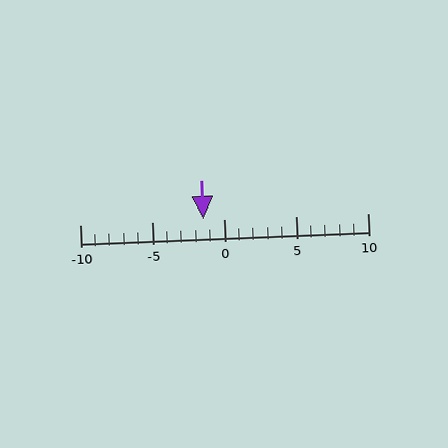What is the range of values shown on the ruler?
The ruler shows values from -10 to 10.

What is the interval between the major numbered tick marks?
The major tick marks are spaced 5 units apart.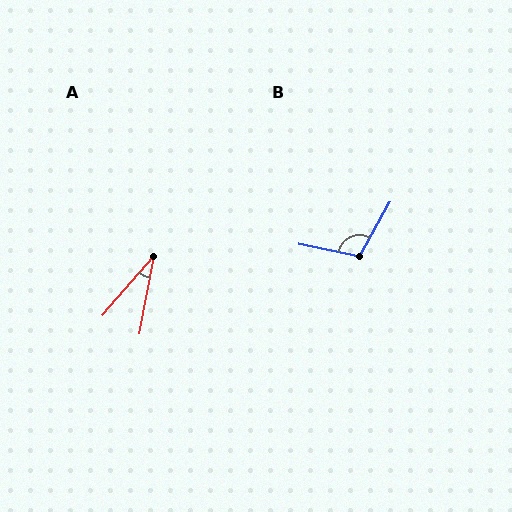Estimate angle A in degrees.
Approximately 31 degrees.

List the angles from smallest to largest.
A (31°), B (108°).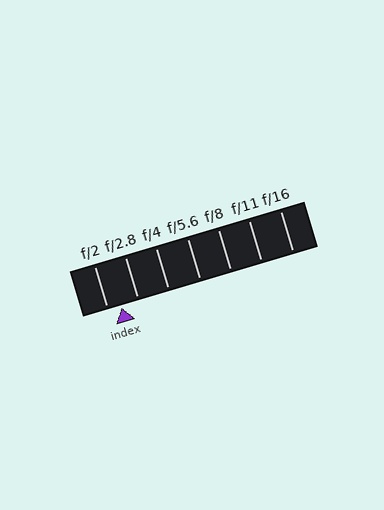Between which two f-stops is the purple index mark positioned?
The index mark is between f/2 and f/2.8.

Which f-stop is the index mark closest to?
The index mark is closest to f/2.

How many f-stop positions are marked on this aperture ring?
There are 7 f-stop positions marked.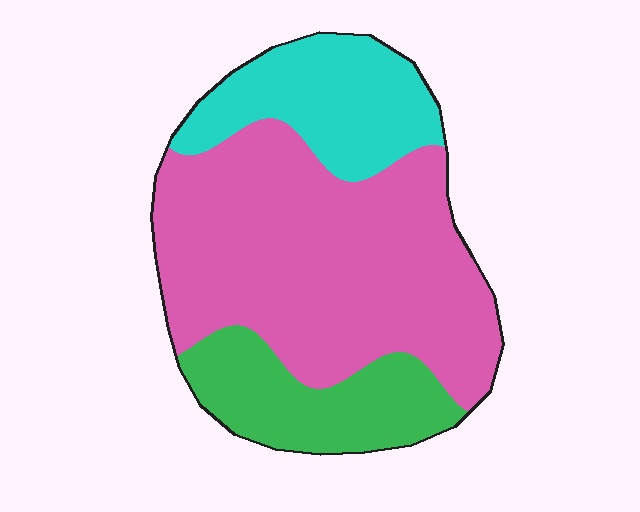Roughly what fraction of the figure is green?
Green takes up about one fifth (1/5) of the figure.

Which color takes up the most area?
Pink, at roughly 60%.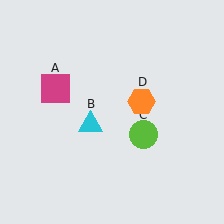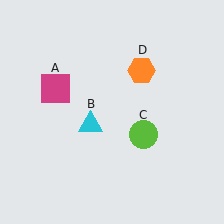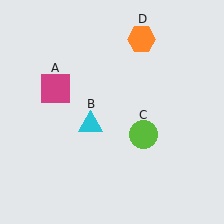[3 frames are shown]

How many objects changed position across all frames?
1 object changed position: orange hexagon (object D).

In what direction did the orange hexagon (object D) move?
The orange hexagon (object D) moved up.